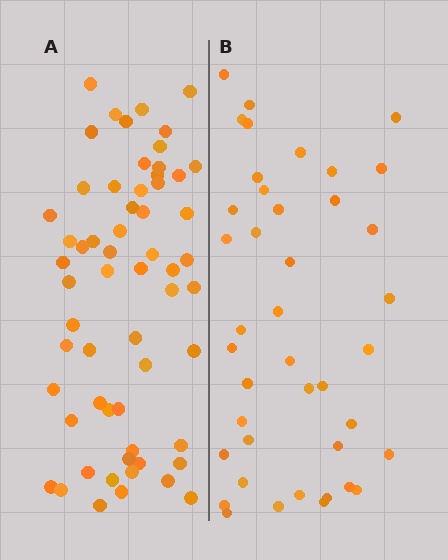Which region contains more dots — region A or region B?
Region A (the left region) has more dots.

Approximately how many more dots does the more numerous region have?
Region A has approximately 20 more dots than region B.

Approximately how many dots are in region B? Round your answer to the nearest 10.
About 40 dots. (The exact count is 41, which rounds to 40.)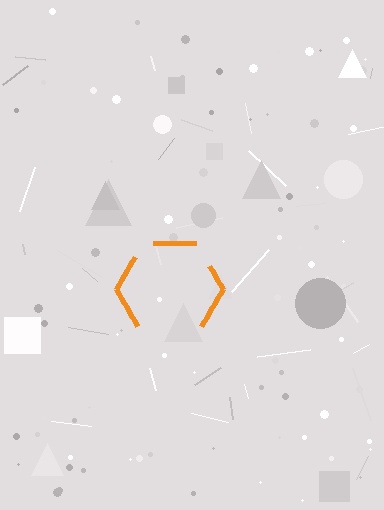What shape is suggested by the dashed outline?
The dashed outline suggests a hexagon.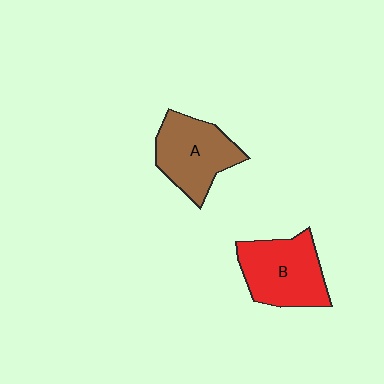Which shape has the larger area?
Shape B (red).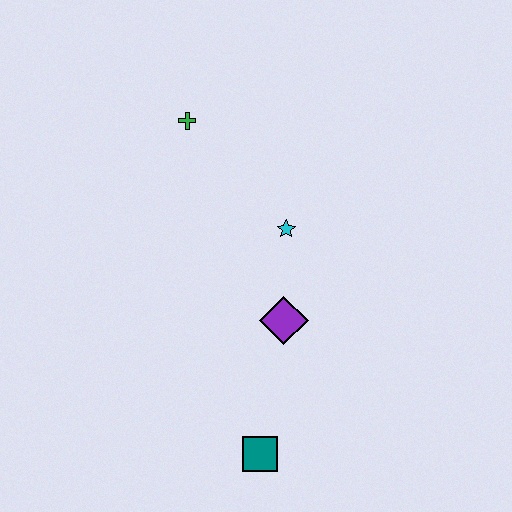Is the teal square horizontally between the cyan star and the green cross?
Yes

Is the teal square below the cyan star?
Yes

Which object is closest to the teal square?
The purple diamond is closest to the teal square.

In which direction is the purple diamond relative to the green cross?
The purple diamond is below the green cross.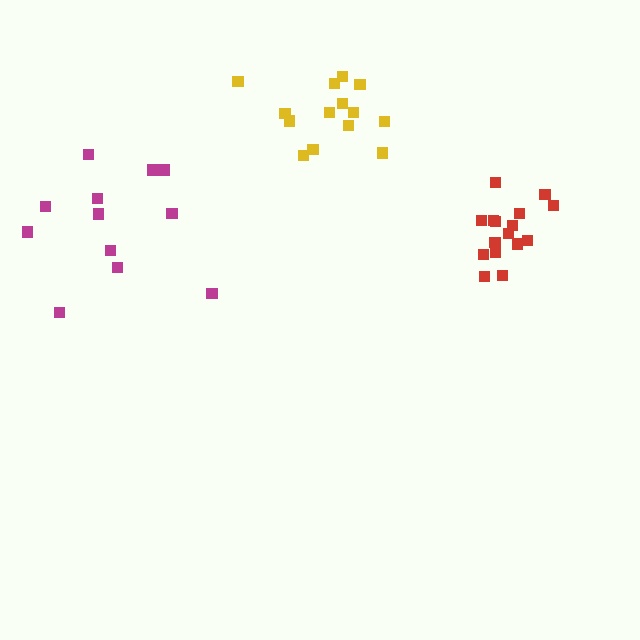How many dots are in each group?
Group 1: 14 dots, Group 2: 12 dots, Group 3: 16 dots (42 total).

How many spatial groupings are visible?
There are 3 spatial groupings.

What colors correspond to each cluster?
The clusters are colored: yellow, magenta, red.